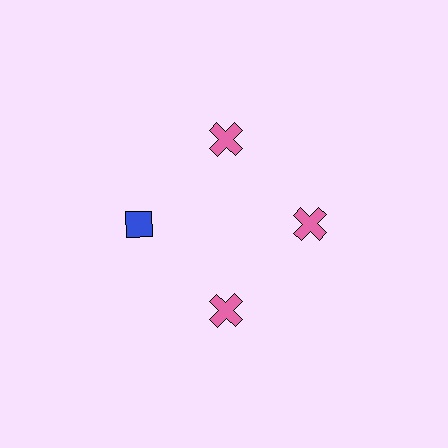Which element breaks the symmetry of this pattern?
The blue diamond at roughly the 9 o'clock position breaks the symmetry. All other shapes are pink crosses.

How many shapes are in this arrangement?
There are 4 shapes arranged in a ring pattern.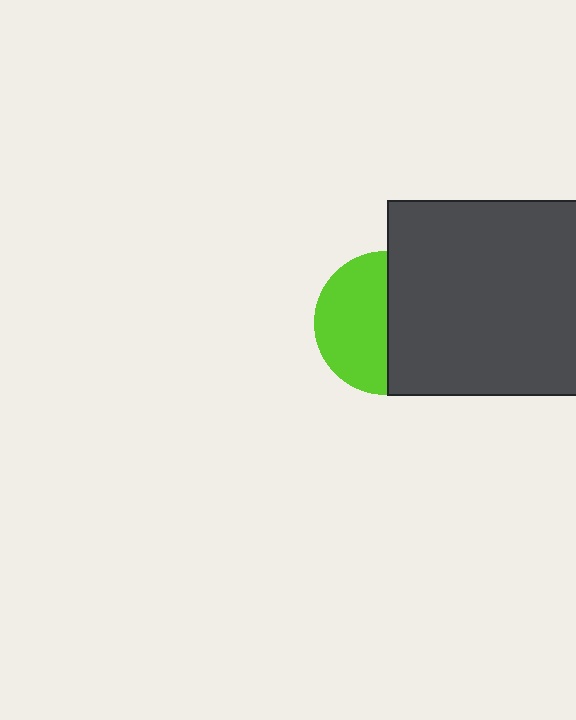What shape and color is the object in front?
The object in front is a dark gray square.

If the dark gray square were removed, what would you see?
You would see the complete lime circle.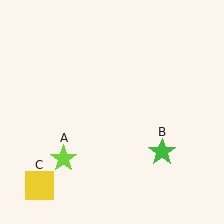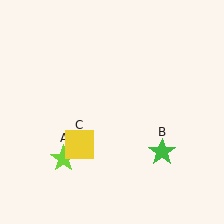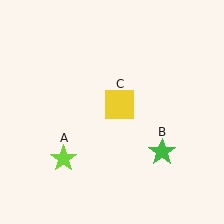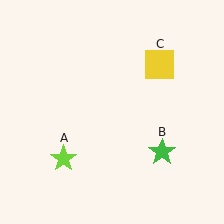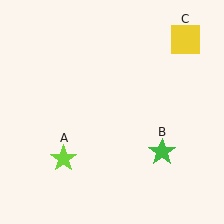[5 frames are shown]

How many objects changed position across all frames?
1 object changed position: yellow square (object C).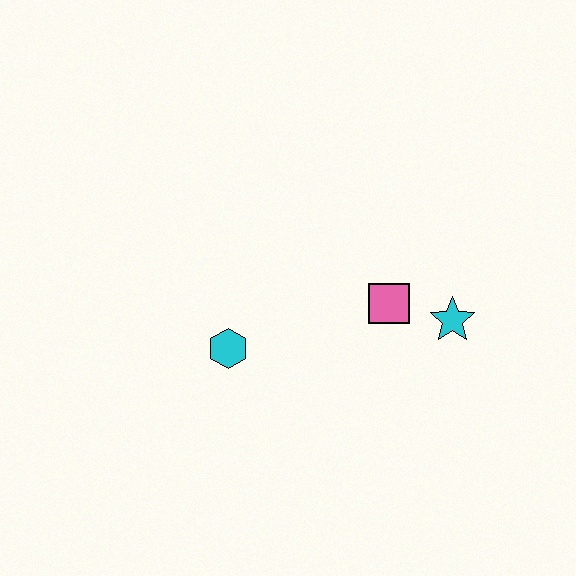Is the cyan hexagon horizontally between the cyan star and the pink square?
No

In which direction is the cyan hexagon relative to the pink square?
The cyan hexagon is to the left of the pink square.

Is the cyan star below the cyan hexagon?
No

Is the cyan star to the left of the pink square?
No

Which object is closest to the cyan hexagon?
The pink square is closest to the cyan hexagon.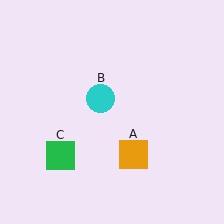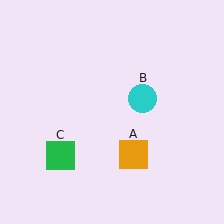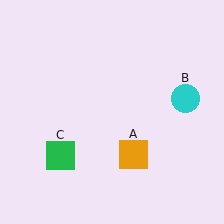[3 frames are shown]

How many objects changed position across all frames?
1 object changed position: cyan circle (object B).